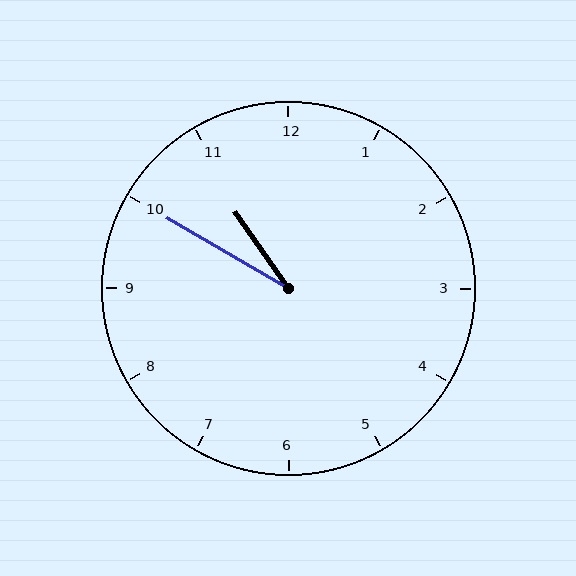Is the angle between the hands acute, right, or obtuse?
It is acute.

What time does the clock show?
10:50.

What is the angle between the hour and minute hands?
Approximately 25 degrees.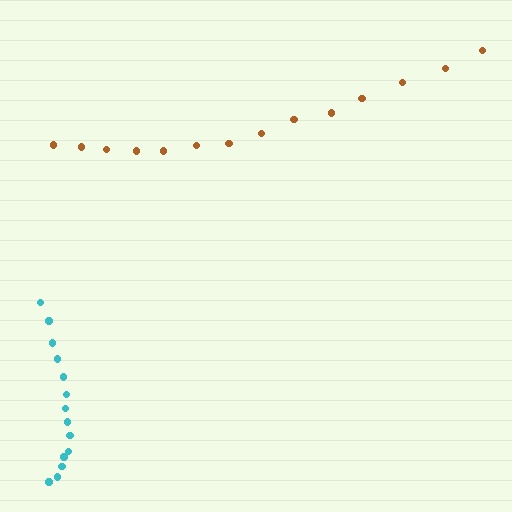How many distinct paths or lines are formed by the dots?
There are 2 distinct paths.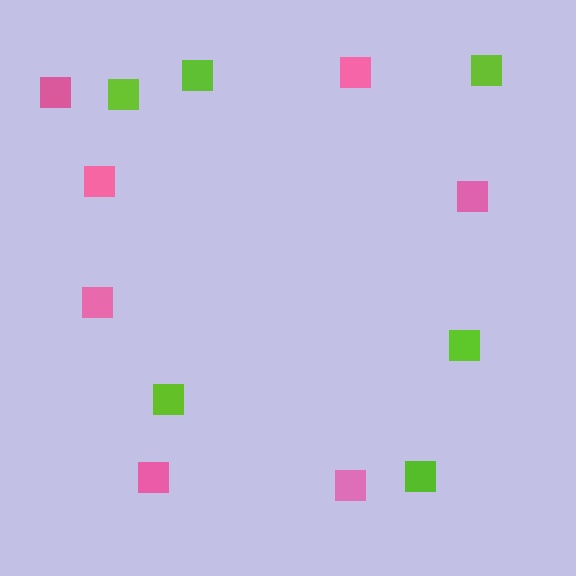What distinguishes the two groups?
There are 2 groups: one group of lime squares (6) and one group of pink squares (7).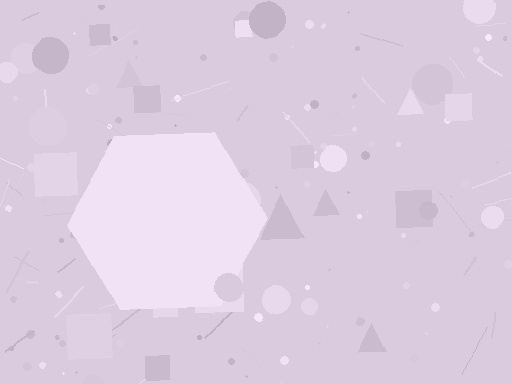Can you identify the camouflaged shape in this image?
The camouflaged shape is a hexagon.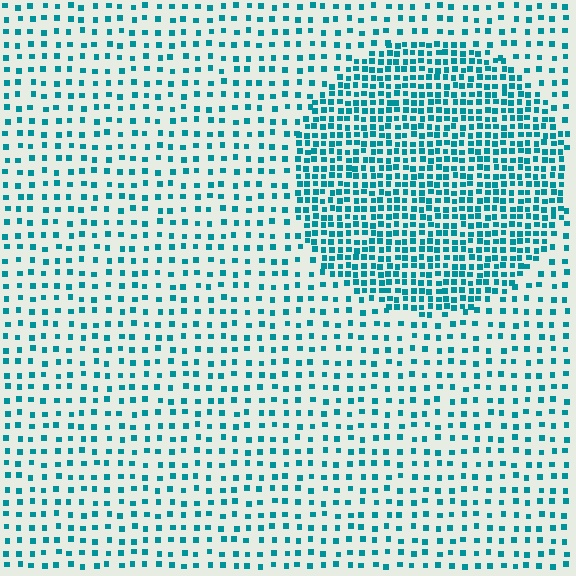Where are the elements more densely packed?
The elements are more densely packed inside the circle boundary.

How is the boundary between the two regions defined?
The boundary is defined by a change in element density (approximately 2.4x ratio). All elements are the same color, size, and shape.